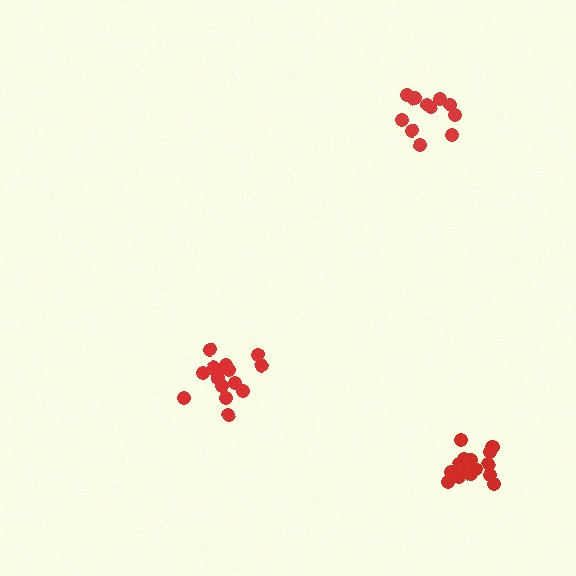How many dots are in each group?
Group 1: 15 dots, Group 2: 11 dots, Group 3: 15 dots (41 total).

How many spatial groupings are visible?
There are 3 spatial groupings.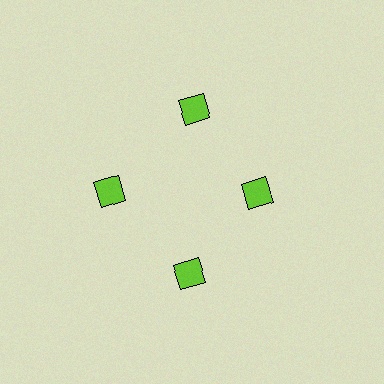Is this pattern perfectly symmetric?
No. The 4 lime squares are arranged in a ring, but one element near the 3 o'clock position is pulled inward toward the center, breaking the 4-fold rotational symmetry.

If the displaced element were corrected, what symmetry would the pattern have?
It would have 4-fold rotational symmetry — the pattern would map onto itself every 90 degrees.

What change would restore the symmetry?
The symmetry would be restored by moving it outward, back onto the ring so that all 4 squares sit at equal angles and equal distance from the center.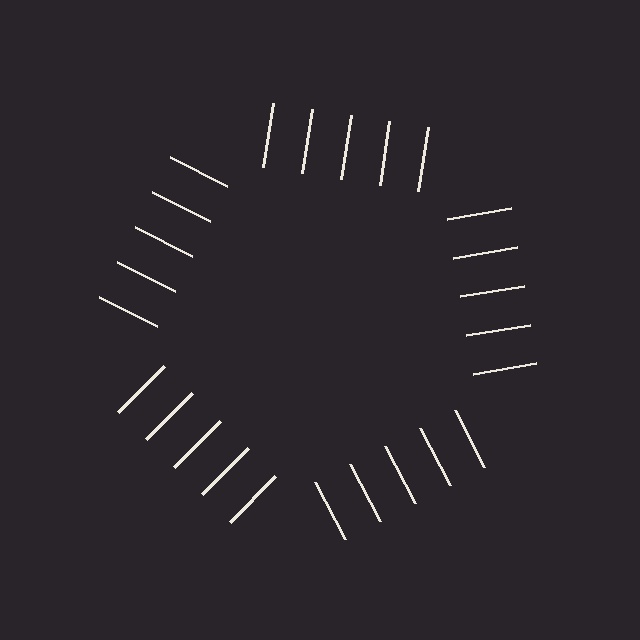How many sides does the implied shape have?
5 sides — the line-ends trace a pentagon.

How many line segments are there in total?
25 — 5 along each of the 5 edges.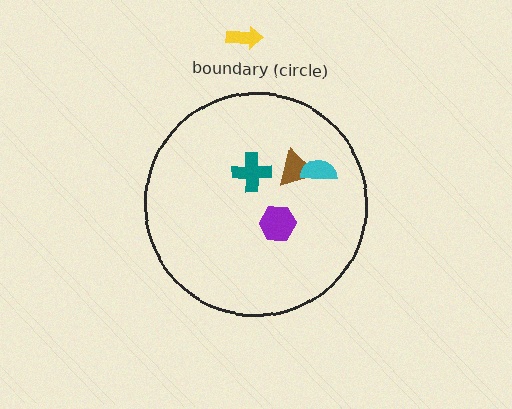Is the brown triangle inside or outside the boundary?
Inside.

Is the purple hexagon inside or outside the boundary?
Inside.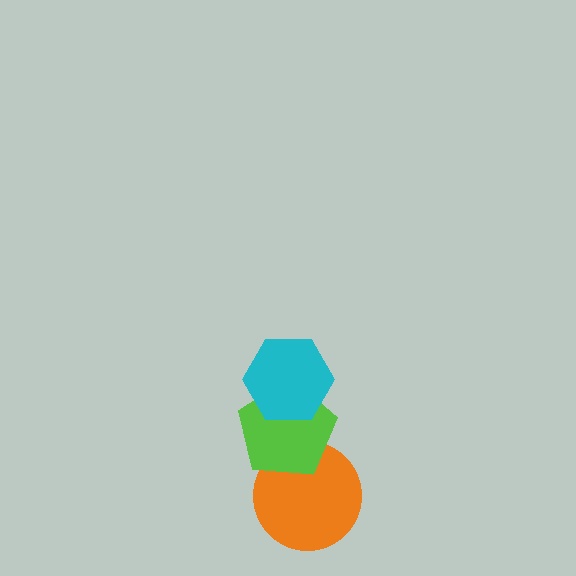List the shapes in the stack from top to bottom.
From top to bottom: the cyan hexagon, the lime pentagon, the orange circle.